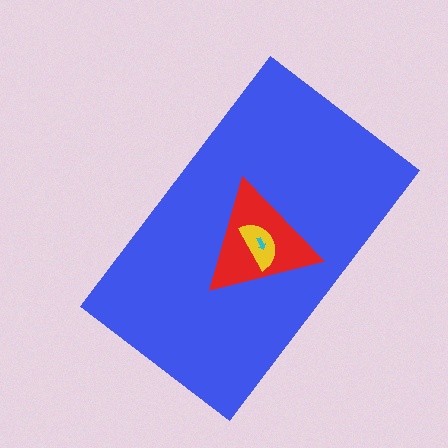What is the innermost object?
The cyan arrow.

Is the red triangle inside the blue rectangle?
Yes.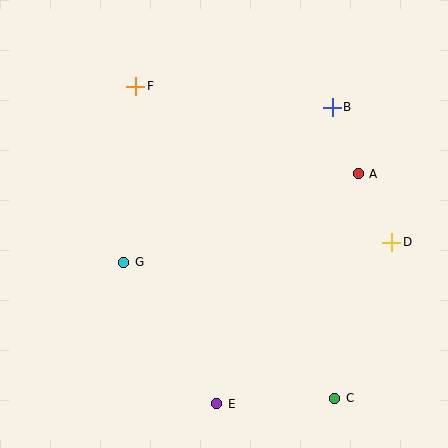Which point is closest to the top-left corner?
Point F is closest to the top-left corner.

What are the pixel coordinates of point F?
Point F is at (136, 86).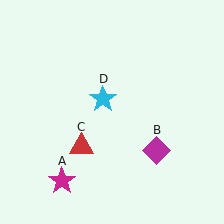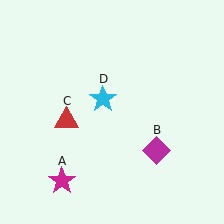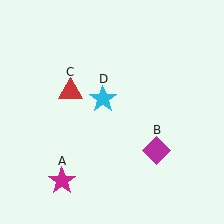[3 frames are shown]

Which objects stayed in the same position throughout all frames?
Magenta star (object A) and magenta diamond (object B) and cyan star (object D) remained stationary.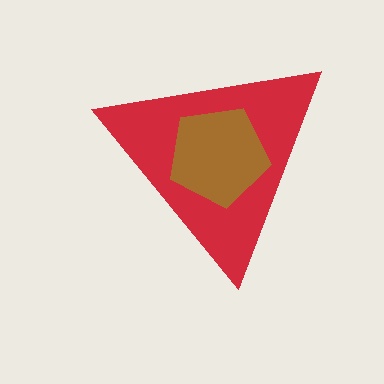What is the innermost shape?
The brown pentagon.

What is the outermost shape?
The red triangle.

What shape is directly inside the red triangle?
The brown pentagon.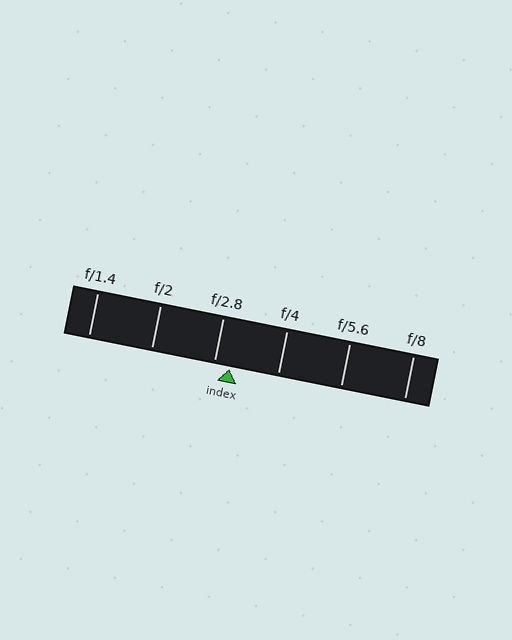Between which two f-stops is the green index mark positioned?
The index mark is between f/2.8 and f/4.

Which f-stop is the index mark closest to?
The index mark is closest to f/2.8.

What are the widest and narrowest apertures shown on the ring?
The widest aperture shown is f/1.4 and the narrowest is f/8.